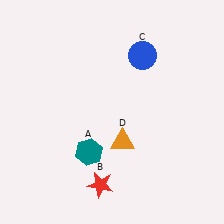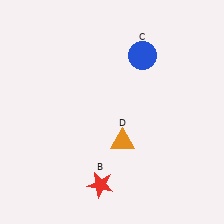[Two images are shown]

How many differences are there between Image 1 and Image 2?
There is 1 difference between the two images.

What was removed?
The teal hexagon (A) was removed in Image 2.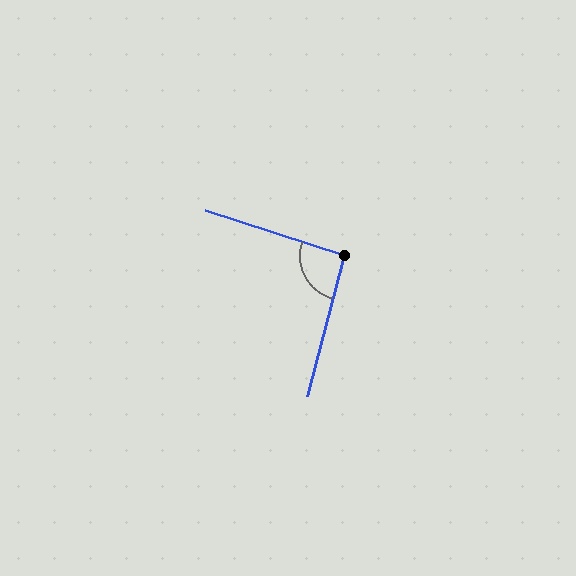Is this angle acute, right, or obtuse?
It is approximately a right angle.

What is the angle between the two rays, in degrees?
Approximately 93 degrees.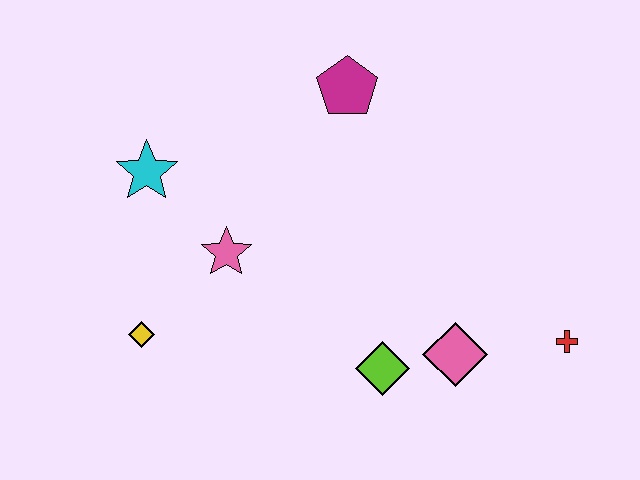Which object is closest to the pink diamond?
The lime diamond is closest to the pink diamond.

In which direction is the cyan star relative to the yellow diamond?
The cyan star is above the yellow diamond.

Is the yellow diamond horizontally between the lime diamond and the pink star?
No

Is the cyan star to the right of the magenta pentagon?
No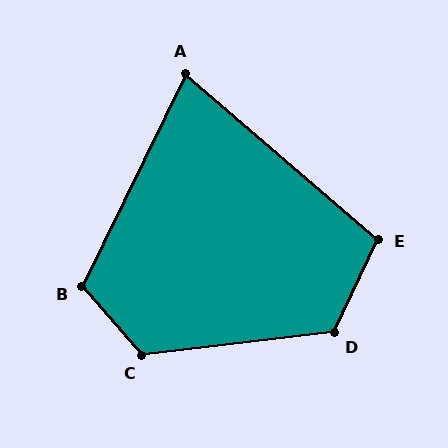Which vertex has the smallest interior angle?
A, at approximately 75 degrees.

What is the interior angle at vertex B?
Approximately 113 degrees (obtuse).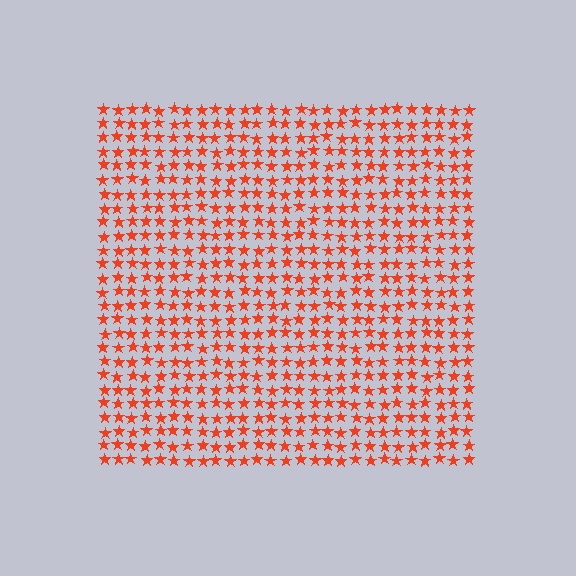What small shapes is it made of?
It is made of small stars.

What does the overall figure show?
The overall figure shows a square.